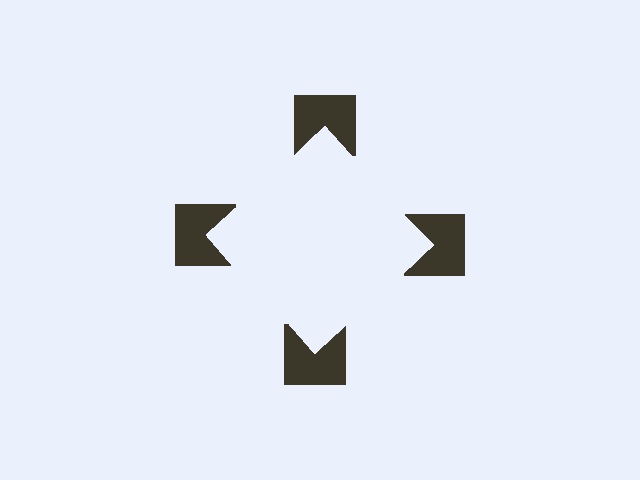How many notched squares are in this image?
There are 4 — one at each vertex of the illusory square.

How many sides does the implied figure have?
4 sides.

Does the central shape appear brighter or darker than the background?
It typically appears slightly brighter than the background, even though no actual brightness change is drawn.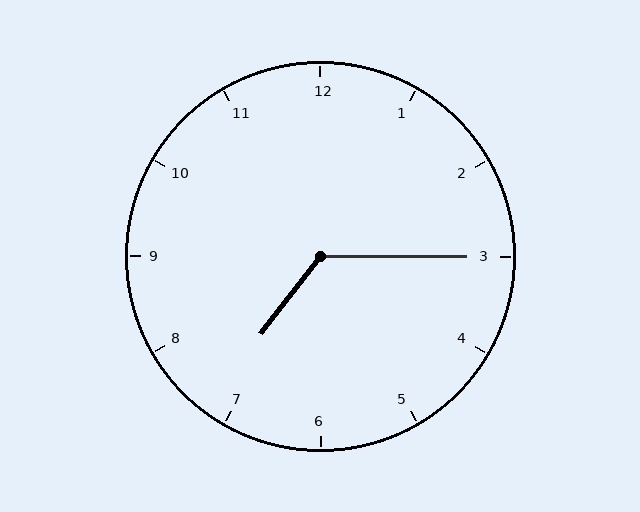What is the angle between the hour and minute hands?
Approximately 128 degrees.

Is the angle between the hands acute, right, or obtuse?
It is obtuse.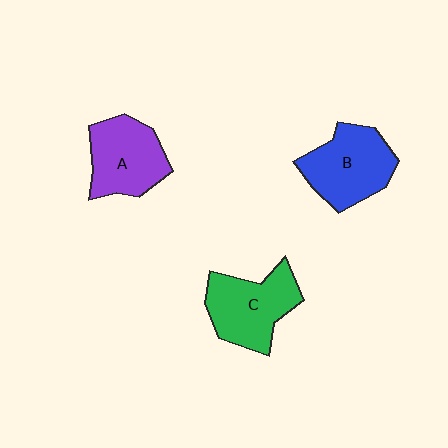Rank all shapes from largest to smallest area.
From largest to smallest: B (blue), C (green), A (purple).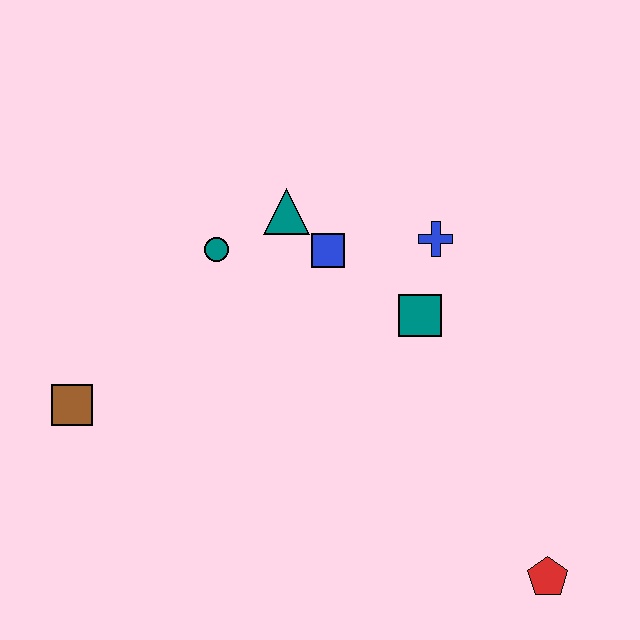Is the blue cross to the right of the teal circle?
Yes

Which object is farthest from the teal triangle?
The red pentagon is farthest from the teal triangle.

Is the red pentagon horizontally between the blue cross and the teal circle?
No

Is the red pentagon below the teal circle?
Yes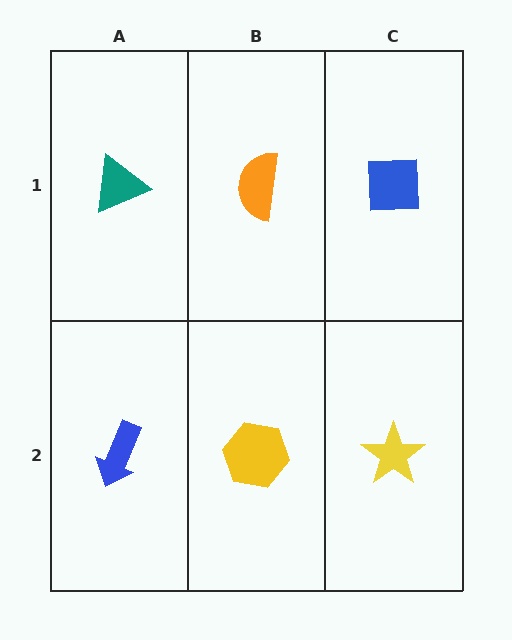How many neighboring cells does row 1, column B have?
3.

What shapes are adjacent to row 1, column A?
A blue arrow (row 2, column A), an orange semicircle (row 1, column B).